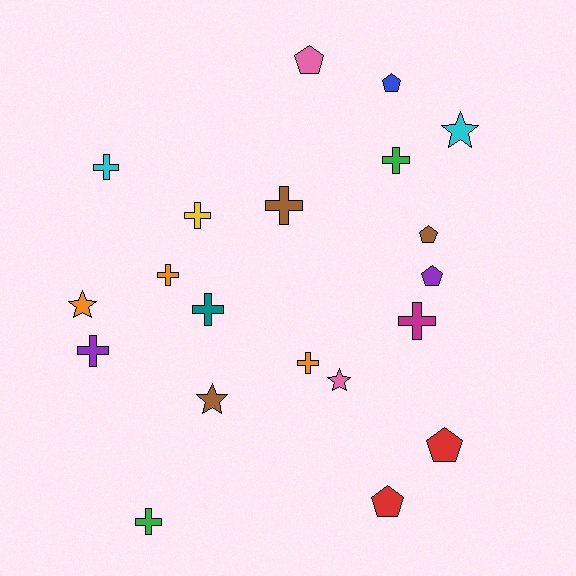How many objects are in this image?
There are 20 objects.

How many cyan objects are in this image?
There are 2 cyan objects.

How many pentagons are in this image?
There are 6 pentagons.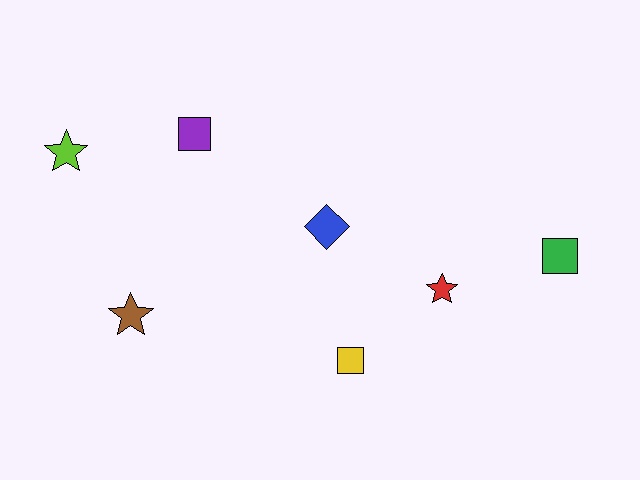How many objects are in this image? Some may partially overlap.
There are 7 objects.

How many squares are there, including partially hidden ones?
There are 3 squares.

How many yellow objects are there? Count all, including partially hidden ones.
There is 1 yellow object.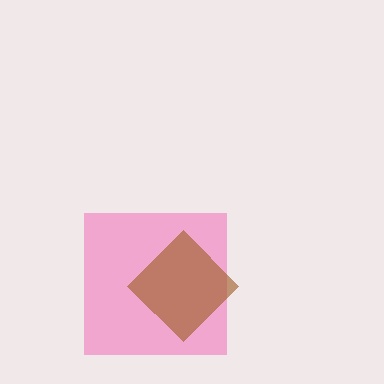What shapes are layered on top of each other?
The layered shapes are: a pink square, a brown diamond.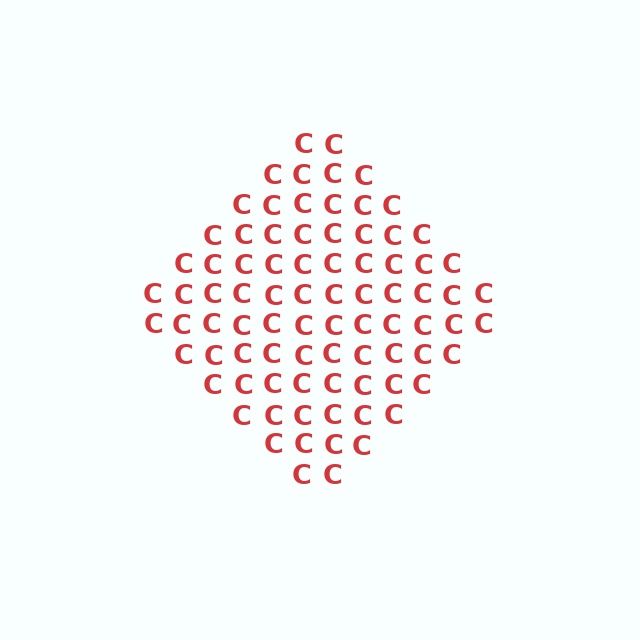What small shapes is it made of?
It is made of small letter C's.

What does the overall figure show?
The overall figure shows a diamond.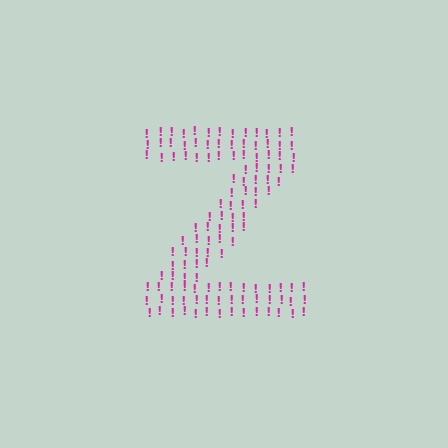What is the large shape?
The large shape is the letter Z.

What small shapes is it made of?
It is made of small exclamation marks.